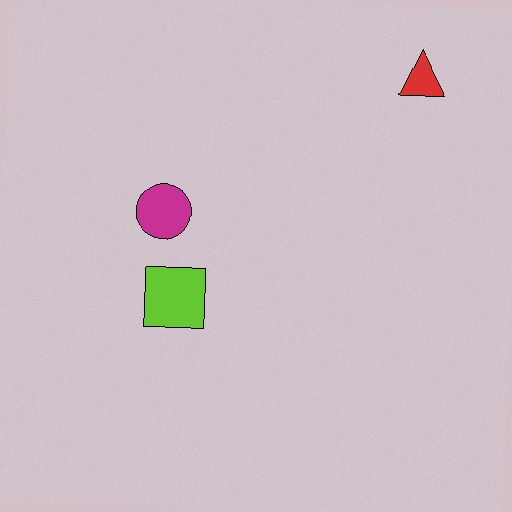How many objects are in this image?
There are 3 objects.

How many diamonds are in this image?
There are no diamonds.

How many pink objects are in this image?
There are no pink objects.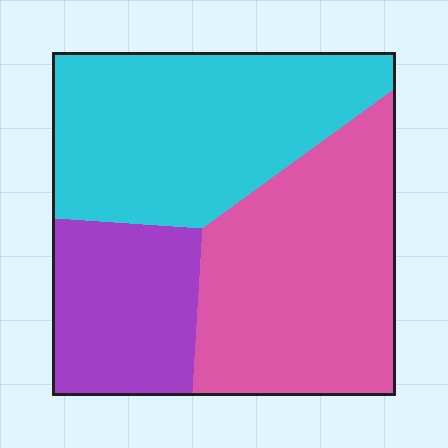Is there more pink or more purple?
Pink.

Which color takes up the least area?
Purple, at roughly 20%.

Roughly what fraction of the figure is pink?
Pink covers around 40% of the figure.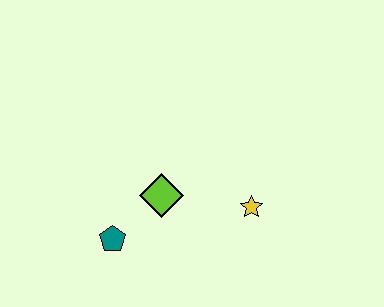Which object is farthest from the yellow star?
The teal pentagon is farthest from the yellow star.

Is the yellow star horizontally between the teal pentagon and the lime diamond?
No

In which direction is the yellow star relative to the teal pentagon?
The yellow star is to the right of the teal pentagon.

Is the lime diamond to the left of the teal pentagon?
No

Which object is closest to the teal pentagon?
The lime diamond is closest to the teal pentagon.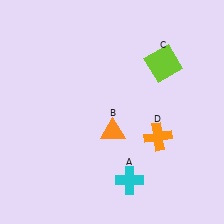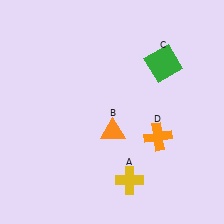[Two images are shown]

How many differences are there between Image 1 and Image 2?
There are 2 differences between the two images.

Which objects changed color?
A changed from cyan to yellow. C changed from lime to green.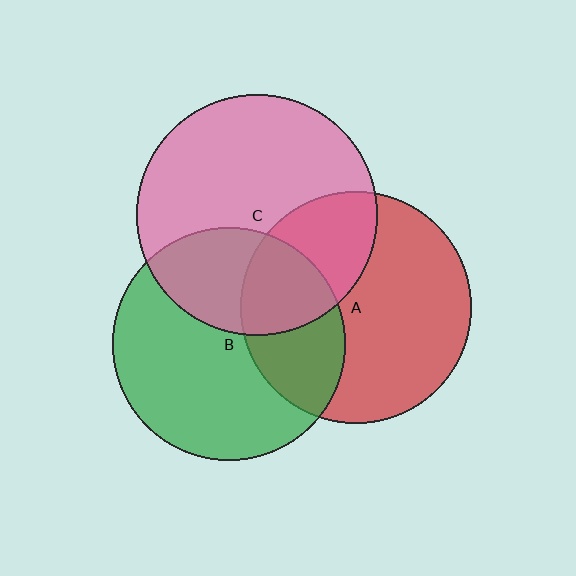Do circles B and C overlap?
Yes.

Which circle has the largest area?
Circle C (pink).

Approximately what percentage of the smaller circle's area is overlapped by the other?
Approximately 35%.